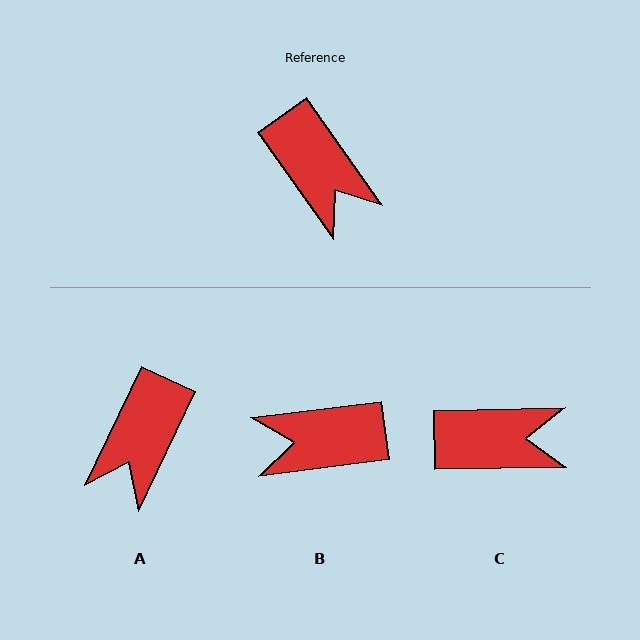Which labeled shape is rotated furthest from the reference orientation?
B, about 118 degrees away.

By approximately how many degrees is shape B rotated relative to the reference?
Approximately 118 degrees clockwise.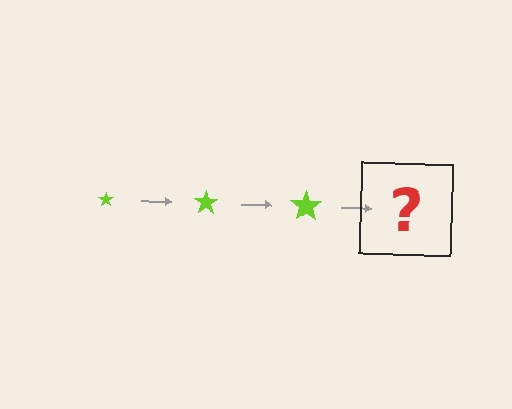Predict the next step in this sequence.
The next step is a lime star, larger than the previous one.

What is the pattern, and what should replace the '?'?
The pattern is that the star gets progressively larger each step. The '?' should be a lime star, larger than the previous one.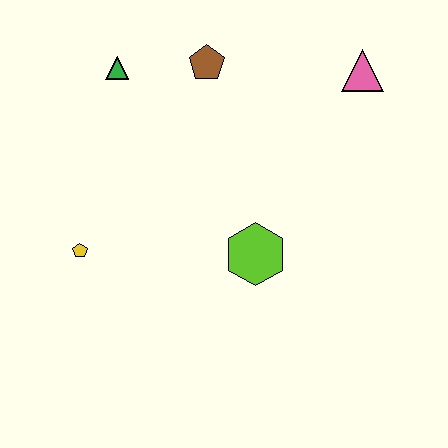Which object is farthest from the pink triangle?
The yellow pentagon is farthest from the pink triangle.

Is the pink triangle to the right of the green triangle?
Yes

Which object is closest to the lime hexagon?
The yellow pentagon is closest to the lime hexagon.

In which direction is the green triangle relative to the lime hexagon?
The green triangle is above the lime hexagon.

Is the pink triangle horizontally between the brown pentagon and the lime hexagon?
No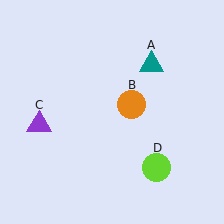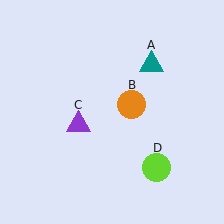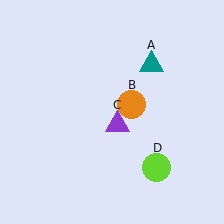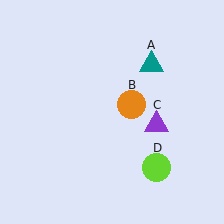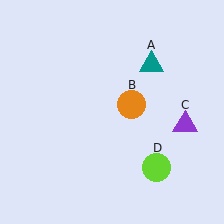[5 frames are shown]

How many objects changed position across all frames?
1 object changed position: purple triangle (object C).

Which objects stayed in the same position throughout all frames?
Teal triangle (object A) and orange circle (object B) and lime circle (object D) remained stationary.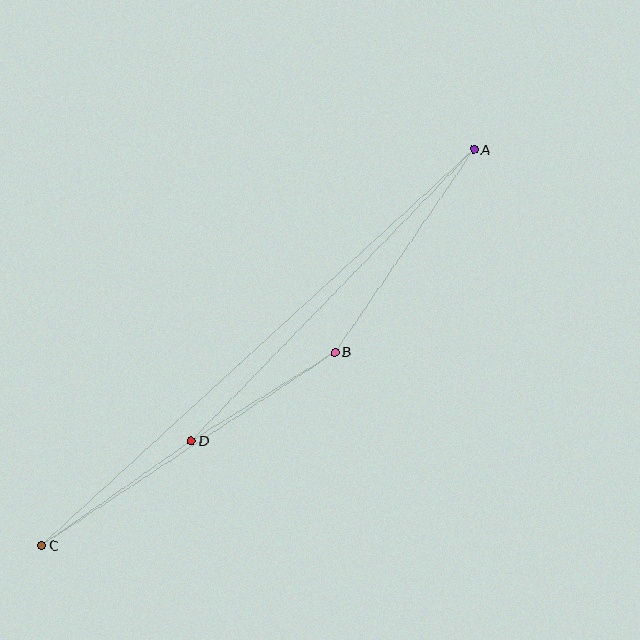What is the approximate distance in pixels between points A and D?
The distance between A and D is approximately 406 pixels.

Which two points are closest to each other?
Points B and D are closest to each other.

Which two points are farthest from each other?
Points A and C are farthest from each other.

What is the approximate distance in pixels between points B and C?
The distance between B and C is approximately 351 pixels.